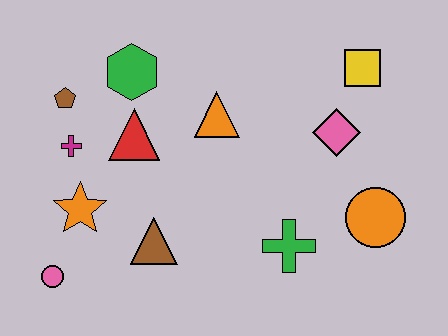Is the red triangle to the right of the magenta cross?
Yes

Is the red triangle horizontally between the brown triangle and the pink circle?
Yes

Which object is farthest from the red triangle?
The orange circle is farthest from the red triangle.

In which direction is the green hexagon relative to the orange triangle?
The green hexagon is to the left of the orange triangle.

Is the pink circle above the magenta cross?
No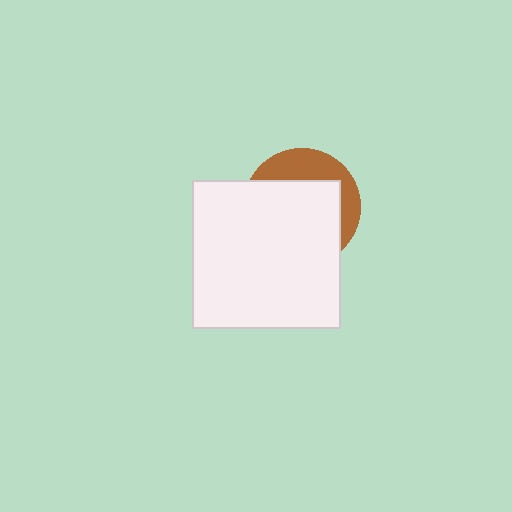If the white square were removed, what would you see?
You would see the complete brown circle.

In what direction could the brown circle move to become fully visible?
The brown circle could move toward the upper-right. That would shift it out from behind the white square entirely.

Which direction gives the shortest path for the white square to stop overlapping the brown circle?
Moving toward the lower-left gives the shortest separation.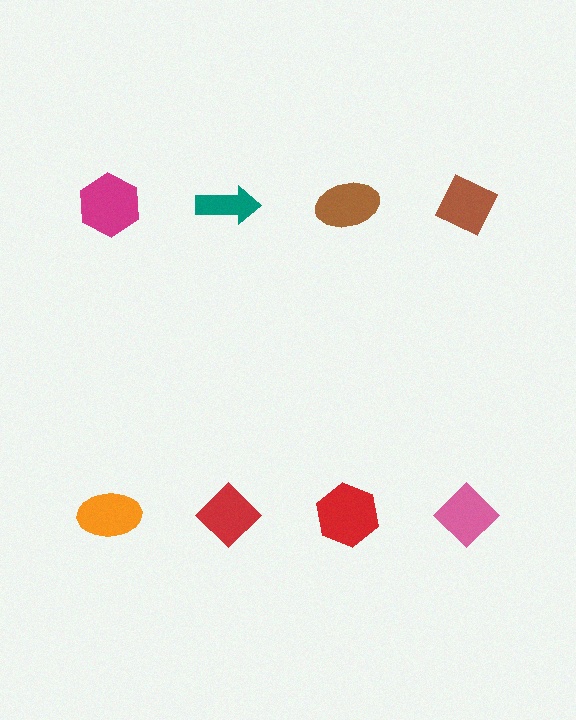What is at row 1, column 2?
A teal arrow.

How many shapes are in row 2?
4 shapes.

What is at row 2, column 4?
A pink diamond.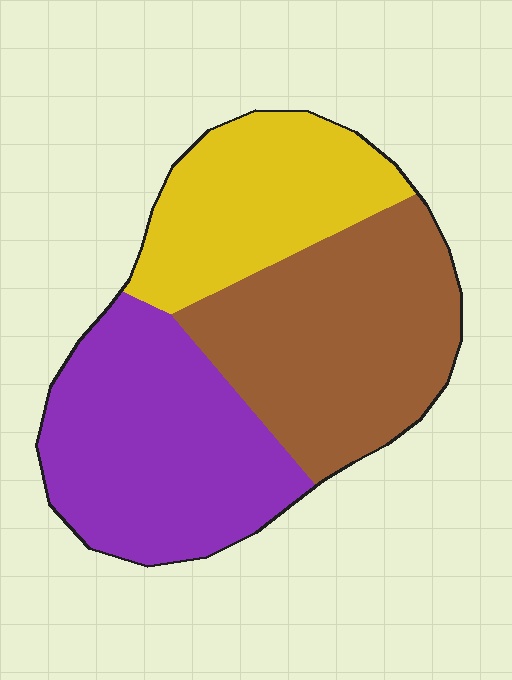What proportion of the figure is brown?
Brown covers roughly 35% of the figure.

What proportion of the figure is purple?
Purple takes up about three eighths (3/8) of the figure.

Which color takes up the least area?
Yellow, at roughly 25%.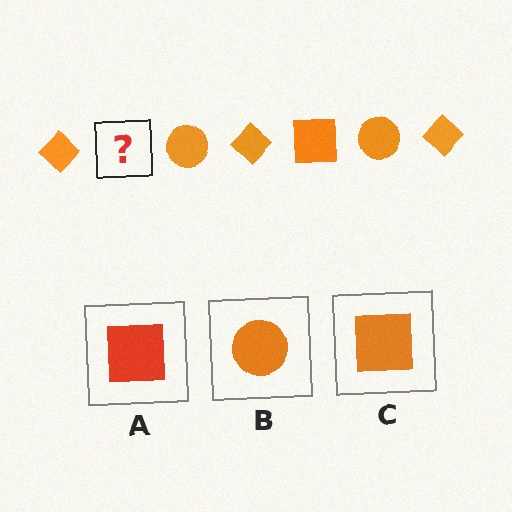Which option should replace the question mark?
Option C.